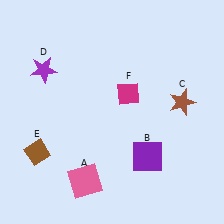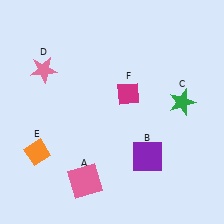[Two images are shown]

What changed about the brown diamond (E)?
In Image 1, E is brown. In Image 2, it changed to orange.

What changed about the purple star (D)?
In Image 1, D is purple. In Image 2, it changed to pink.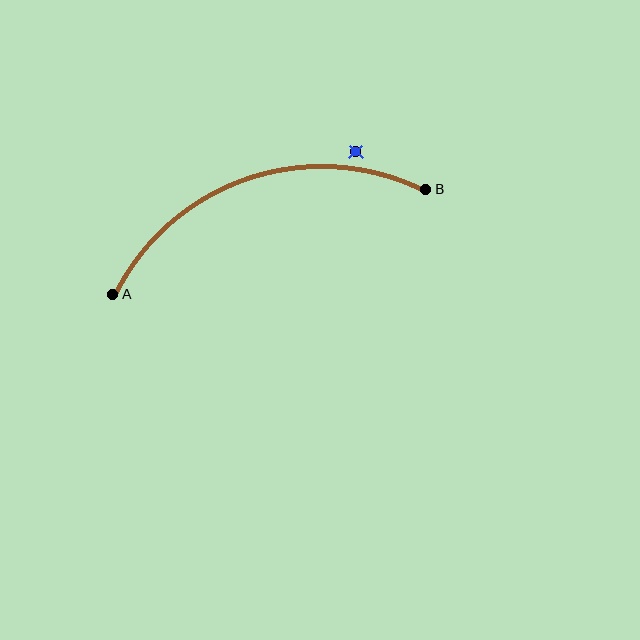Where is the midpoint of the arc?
The arc midpoint is the point on the curve farthest from the straight line joining A and B. It sits above that line.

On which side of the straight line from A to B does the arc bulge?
The arc bulges above the straight line connecting A and B.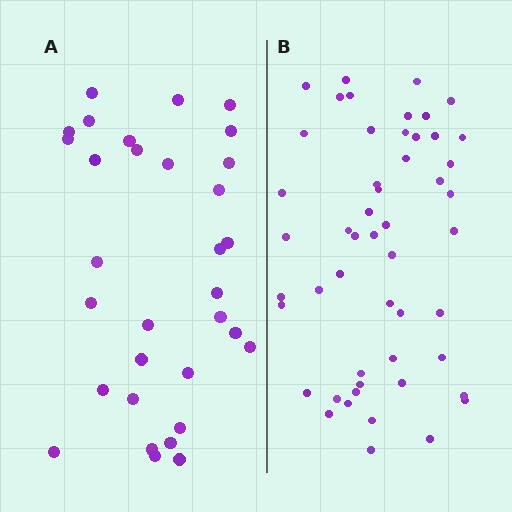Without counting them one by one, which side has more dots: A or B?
Region B (the right region) has more dots.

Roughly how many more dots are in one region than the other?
Region B has approximately 20 more dots than region A.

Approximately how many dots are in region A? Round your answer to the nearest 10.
About 30 dots. (The exact count is 32, which rounds to 30.)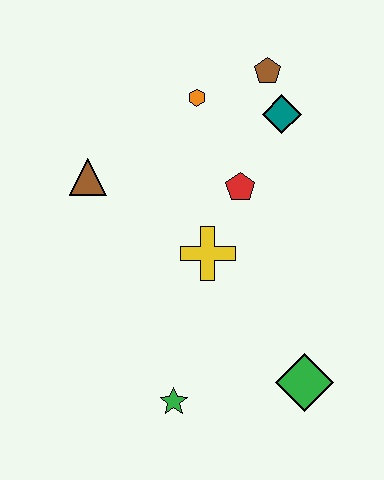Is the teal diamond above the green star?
Yes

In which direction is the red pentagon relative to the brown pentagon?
The red pentagon is below the brown pentagon.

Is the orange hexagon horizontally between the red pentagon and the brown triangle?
Yes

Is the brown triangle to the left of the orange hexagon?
Yes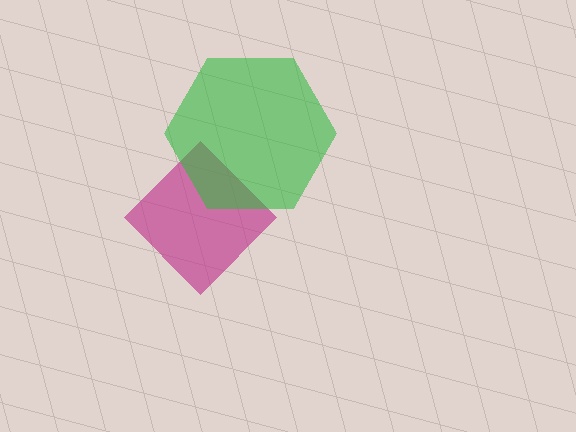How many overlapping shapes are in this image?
There are 2 overlapping shapes in the image.